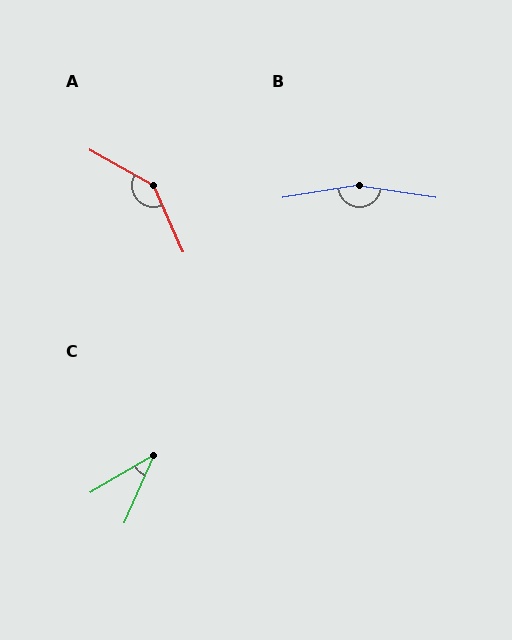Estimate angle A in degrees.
Approximately 144 degrees.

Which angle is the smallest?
C, at approximately 36 degrees.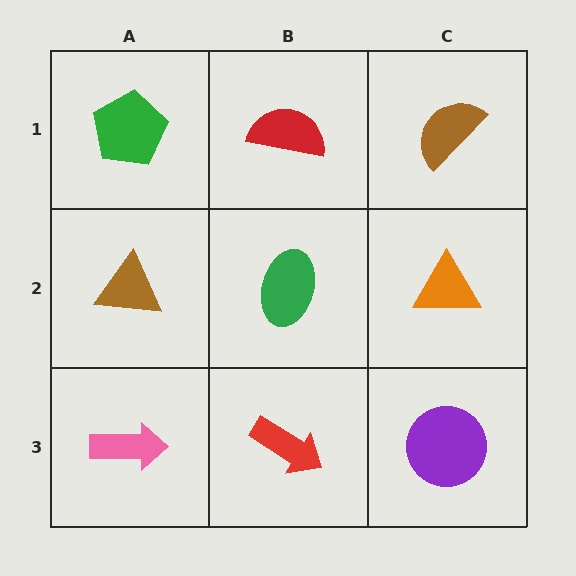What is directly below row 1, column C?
An orange triangle.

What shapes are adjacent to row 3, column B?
A green ellipse (row 2, column B), a pink arrow (row 3, column A), a purple circle (row 3, column C).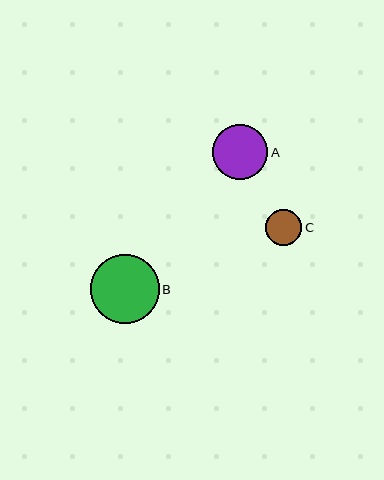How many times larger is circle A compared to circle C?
Circle A is approximately 1.5 times the size of circle C.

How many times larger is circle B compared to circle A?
Circle B is approximately 1.2 times the size of circle A.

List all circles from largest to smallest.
From largest to smallest: B, A, C.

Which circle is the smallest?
Circle C is the smallest with a size of approximately 36 pixels.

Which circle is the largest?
Circle B is the largest with a size of approximately 69 pixels.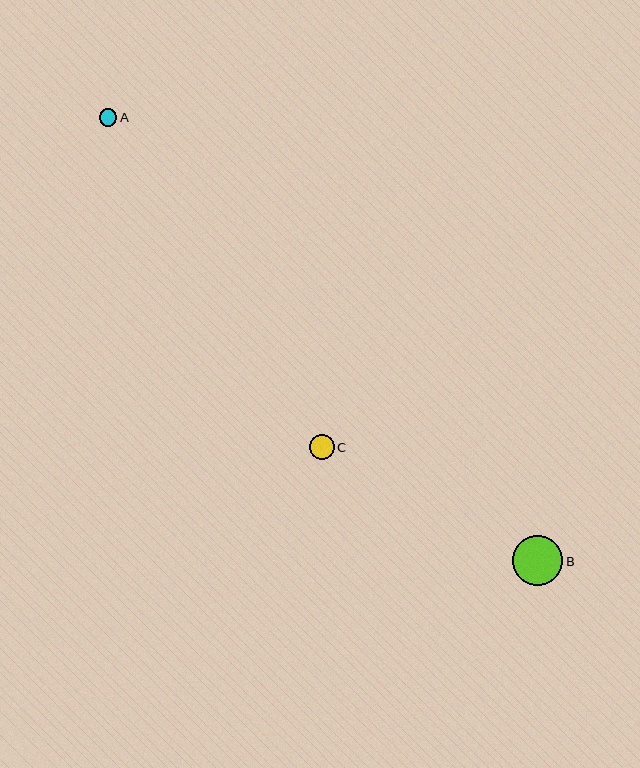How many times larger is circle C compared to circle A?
Circle C is approximately 1.4 times the size of circle A.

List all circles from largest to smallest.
From largest to smallest: B, C, A.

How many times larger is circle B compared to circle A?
Circle B is approximately 2.9 times the size of circle A.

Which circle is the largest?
Circle B is the largest with a size of approximately 50 pixels.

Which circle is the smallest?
Circle A is the smallest with a size of approximately 17 pixels.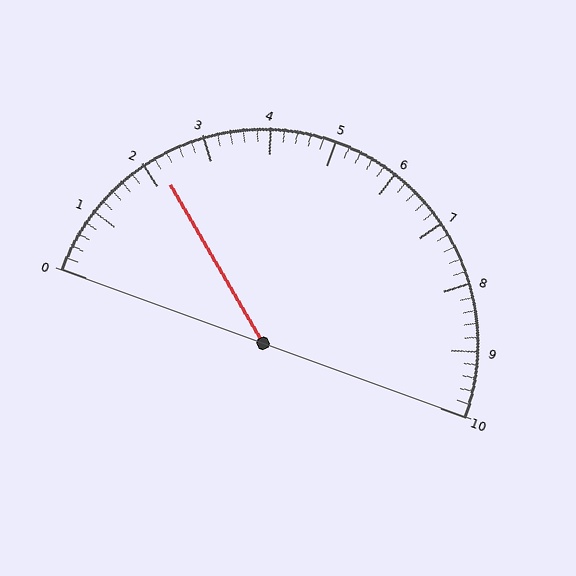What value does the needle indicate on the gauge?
The needle indicates approximately 2.2.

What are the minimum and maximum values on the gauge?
The gauge ranges from 0 to 10.